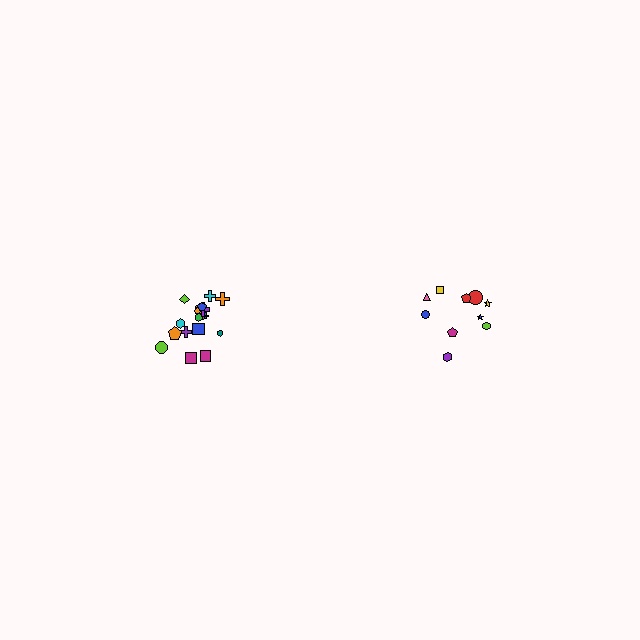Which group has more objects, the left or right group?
The left group.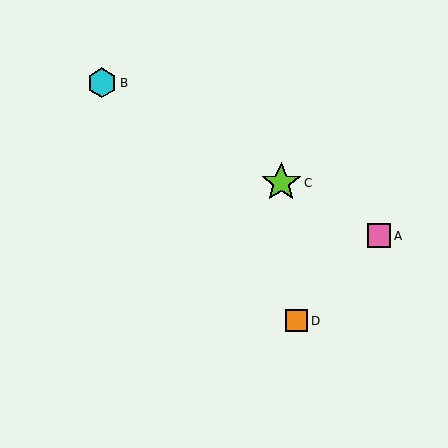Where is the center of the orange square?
The center of the orange square is at (297, 321).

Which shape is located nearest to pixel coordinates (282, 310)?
The orange square (labeled D) at (297, 321) is nearest to that location.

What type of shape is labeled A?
Shape A is a pink square.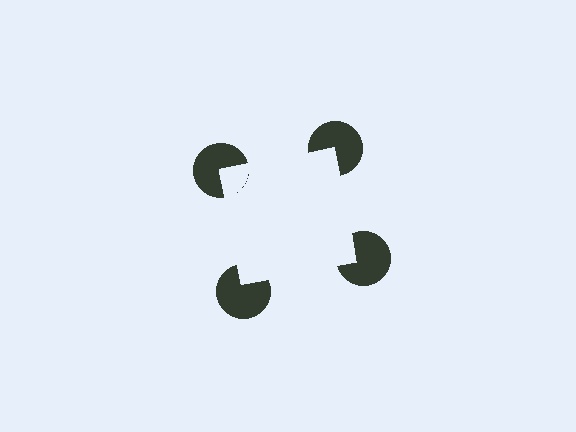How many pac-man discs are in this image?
There are 4 — one at each vertex of the illusory square.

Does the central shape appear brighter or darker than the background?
It typically appears slightly brighter than the background, even though no actual brightness change is drawn.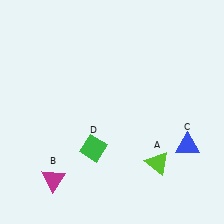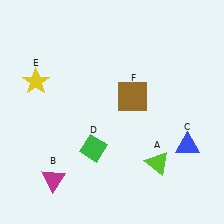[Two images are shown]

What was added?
A yellow star (E), a brown square (F) were added in Image 2.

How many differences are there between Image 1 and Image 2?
There are 2 differences between the two images.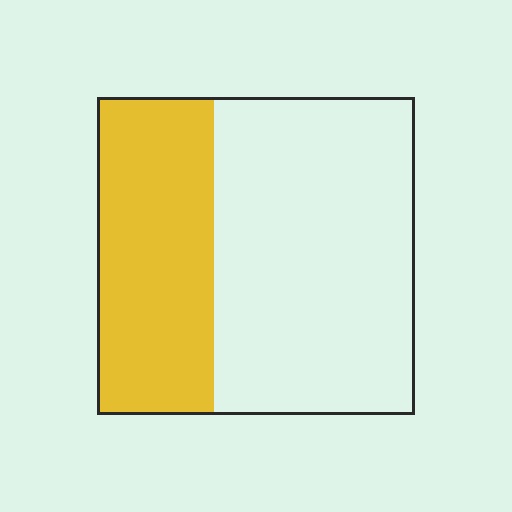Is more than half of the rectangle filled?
No.